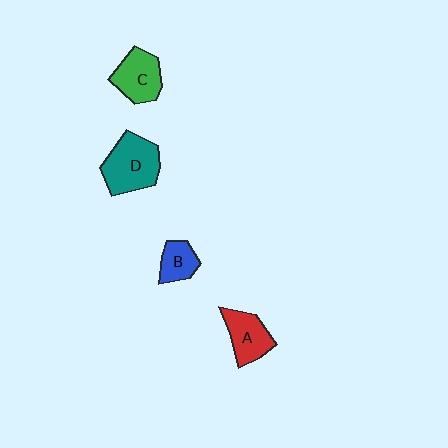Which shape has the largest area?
Shape D (teal).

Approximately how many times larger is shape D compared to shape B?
Approximately 2.0 times.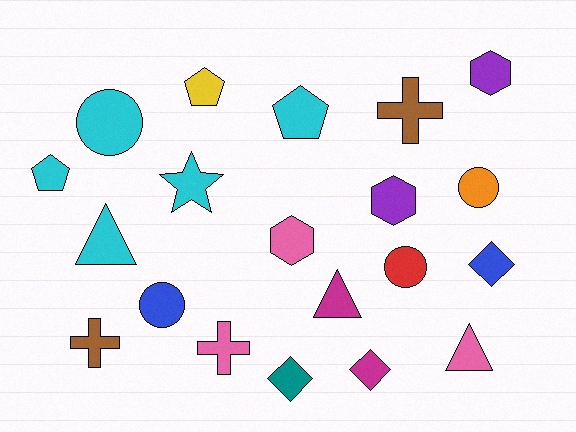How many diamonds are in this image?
There are 3 diamonds.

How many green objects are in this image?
There are no green objects.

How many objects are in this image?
There are 20 objects.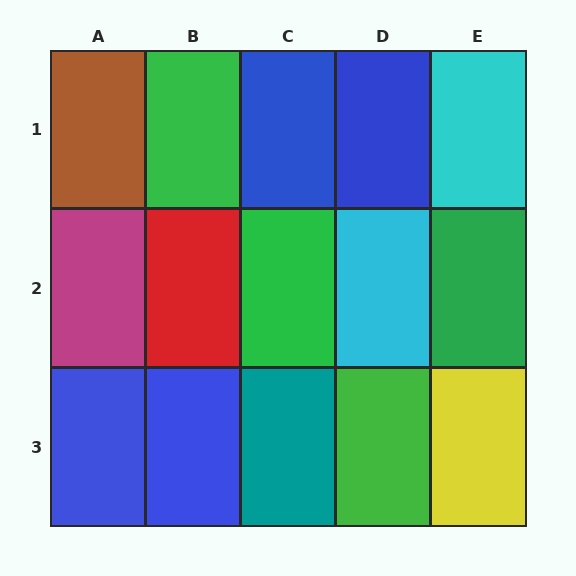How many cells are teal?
1 cell is teal.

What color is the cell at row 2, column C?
Green.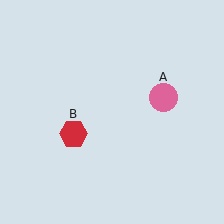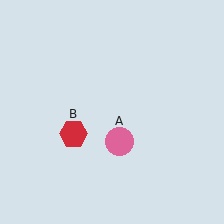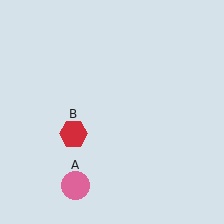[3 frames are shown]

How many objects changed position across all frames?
1 object changed position: pink circle (object A).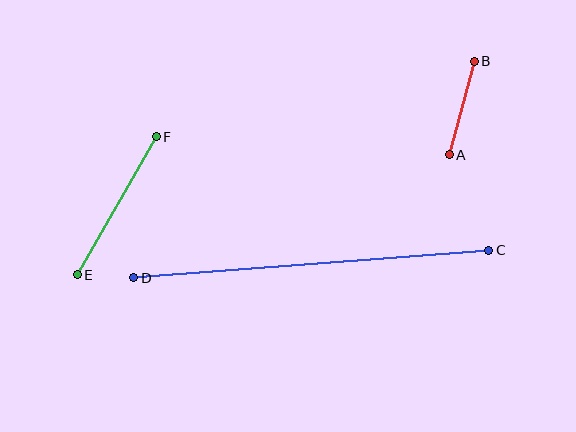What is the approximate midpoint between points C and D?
The midpoint is at approximately (311, 264) pixels.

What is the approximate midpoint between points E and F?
The midpoint is at approximately (117, 206) pixels.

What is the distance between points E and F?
The distance is approximately 159 pixels.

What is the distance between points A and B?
The distance is approximately 97 pixels.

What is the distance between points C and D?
The distance is approximately 356 pixels.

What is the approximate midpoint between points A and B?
The midpoint is at approximately (462, 108) pixels.